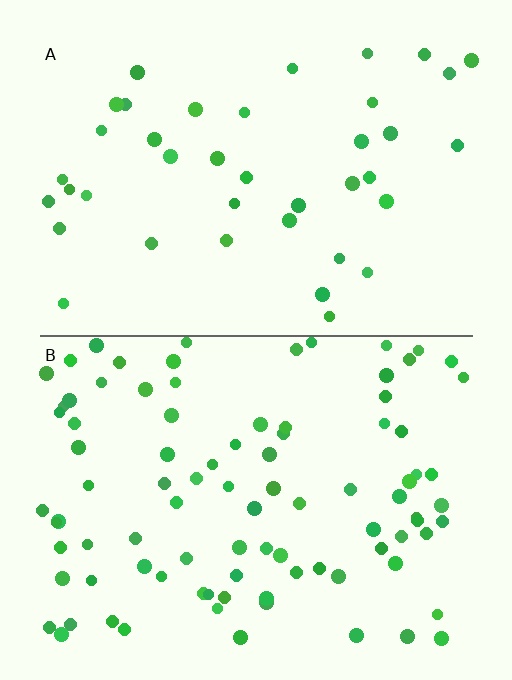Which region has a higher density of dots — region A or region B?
B (the bottom).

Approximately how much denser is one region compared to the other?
Approximately 2.3× — region B over region A.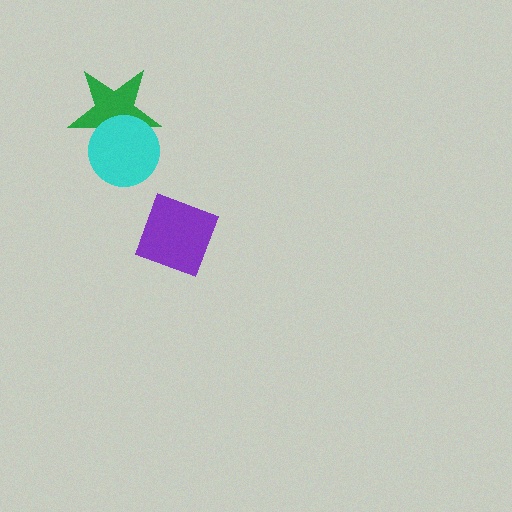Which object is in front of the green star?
The cyan circle is in front of the green star.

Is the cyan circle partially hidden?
No, no other shape covers it.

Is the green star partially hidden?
Yes, it is partially covered by another shape.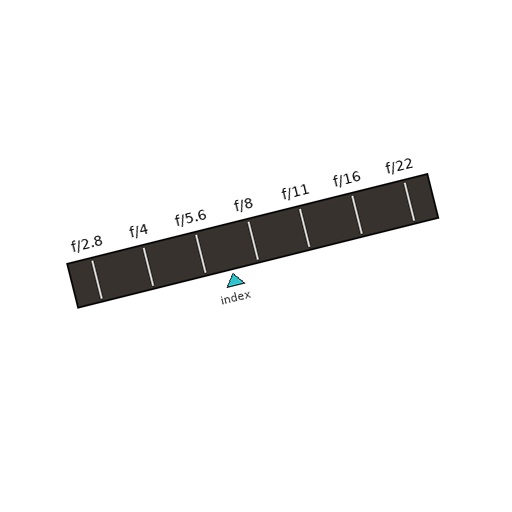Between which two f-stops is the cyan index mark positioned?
The index mark is between f/5.6 and f/8.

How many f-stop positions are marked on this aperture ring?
There are 7 f-stop positions marked.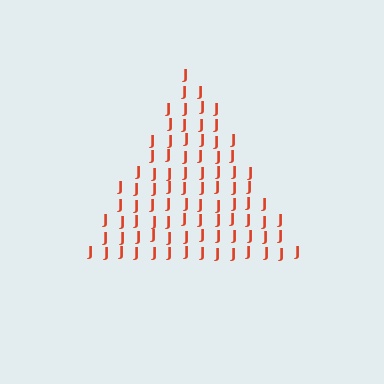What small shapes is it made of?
It is made of small letter J's.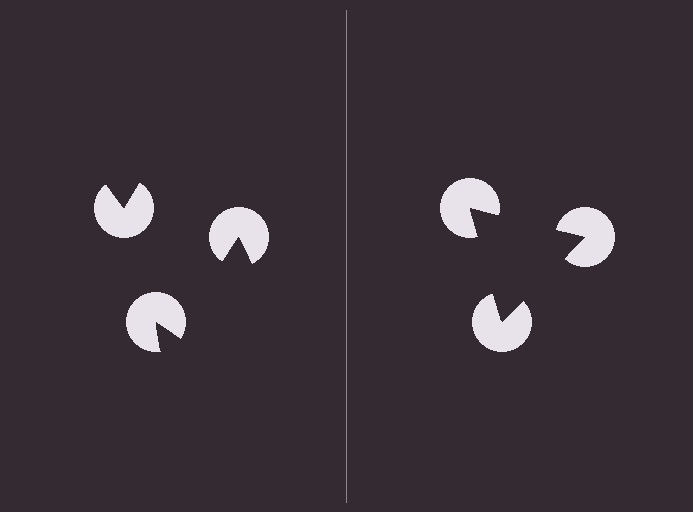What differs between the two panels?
The pac-man discs are positioned identically on both sides; only the wedge orientations differ. On the right they align to a triangle; on the left they are misaligned.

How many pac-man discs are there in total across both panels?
6 — 3 on each side.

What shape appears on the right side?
An illusory triangle.